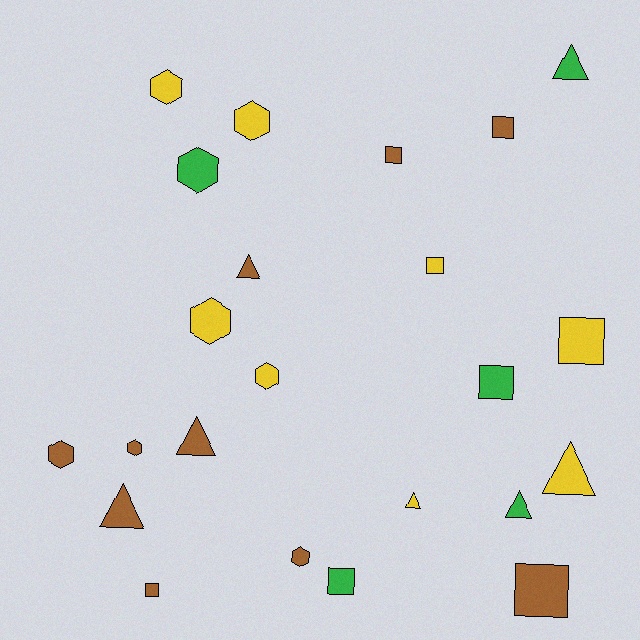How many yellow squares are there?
There are 2 yellow squares.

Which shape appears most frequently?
Square, with 8 objects.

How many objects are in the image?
There are 23 objects.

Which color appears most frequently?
Brown, with 10 objects.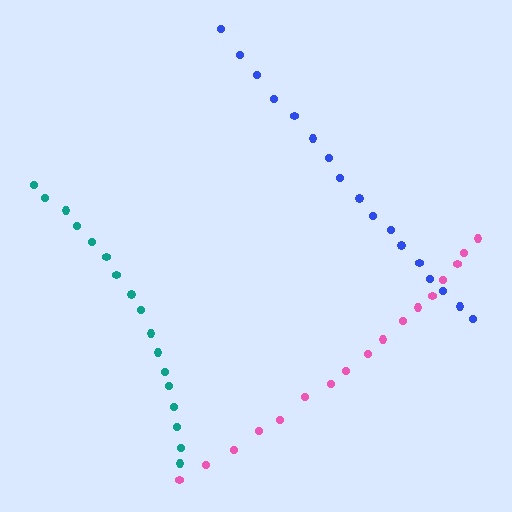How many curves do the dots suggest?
There are 3 distinct paths.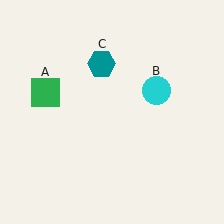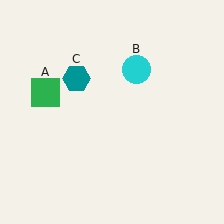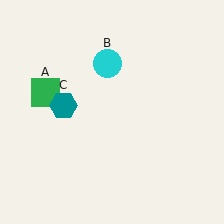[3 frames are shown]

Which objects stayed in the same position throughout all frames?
Green square (object A) remained stationary.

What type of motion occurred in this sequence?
The cyan circle (object B), teal hexagon (object C) rotated counterclockwise around the center of the scene.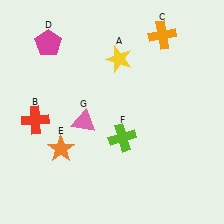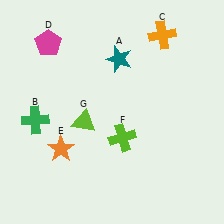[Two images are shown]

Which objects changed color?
A changed from yellow to teal. B changed from red to green. G changed from pink to lime.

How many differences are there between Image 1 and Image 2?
There are 3 differences between the two images.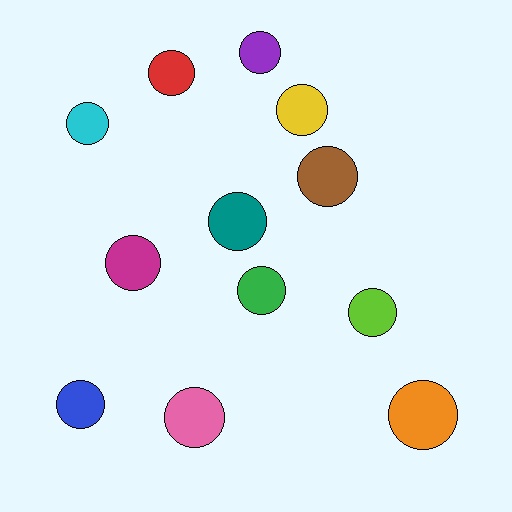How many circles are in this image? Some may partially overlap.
There are 12 circles.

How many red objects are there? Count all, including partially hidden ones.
There is 1 red object.